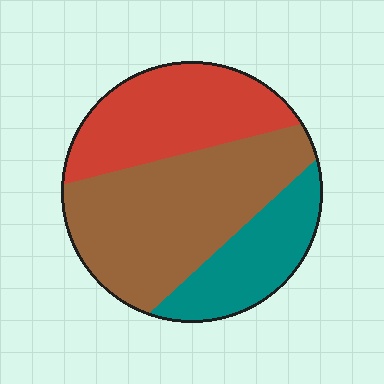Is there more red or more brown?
Brown.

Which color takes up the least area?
Teal, at roughly 20%.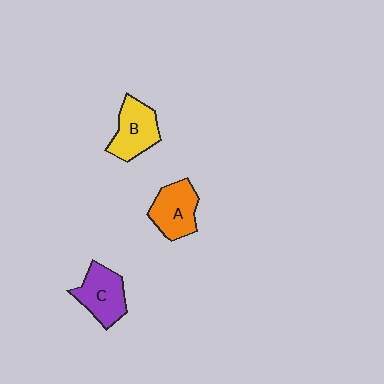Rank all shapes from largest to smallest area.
From largest to smallest: C (purple), B (yellow), A (orange).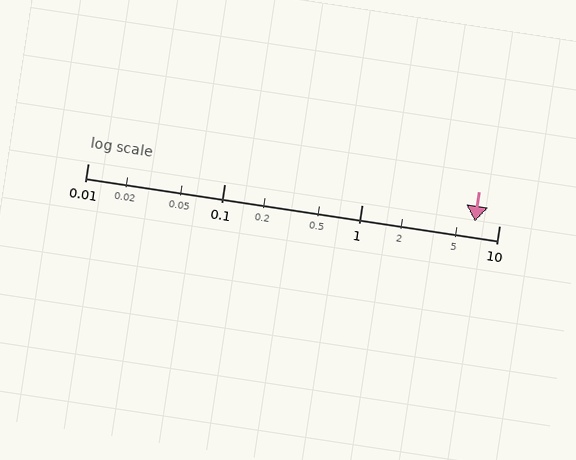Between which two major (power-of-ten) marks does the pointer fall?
The pointer is between 1 and 10.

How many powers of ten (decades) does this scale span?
The scale spans 3 decades, from 0.01 to 10.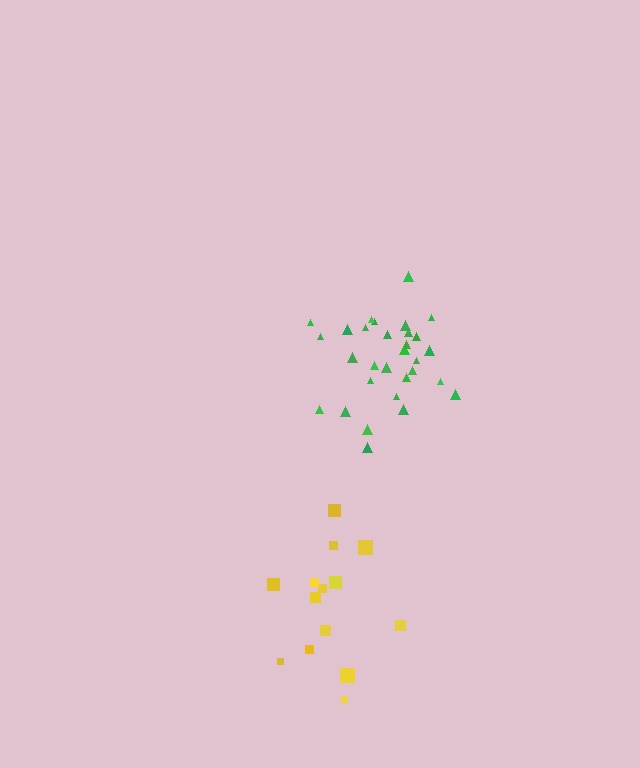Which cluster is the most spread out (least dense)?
Yellow.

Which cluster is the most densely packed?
Green.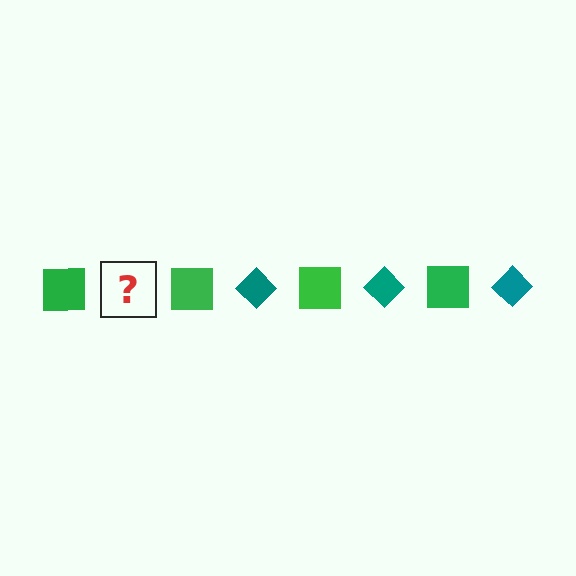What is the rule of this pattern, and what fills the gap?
The rule is that the pattern alternates between green square and teal diamond. The gap should be filled with a teal diamond.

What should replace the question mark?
The question mark should be replaced with a teal diamond.